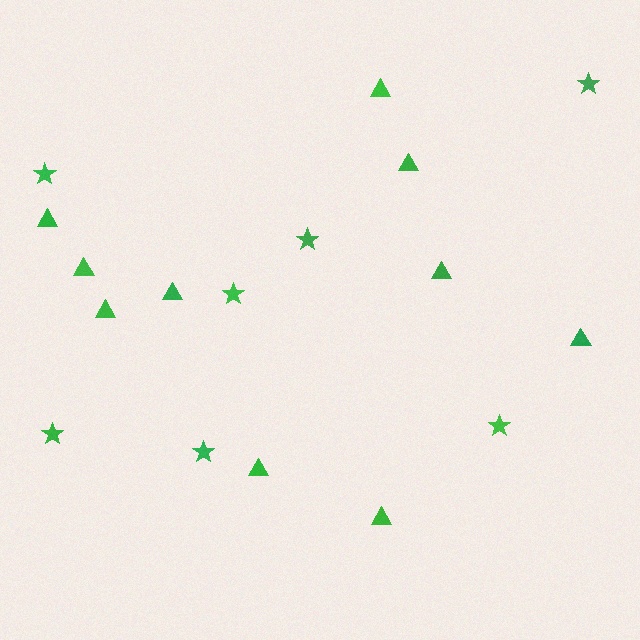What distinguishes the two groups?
There are 2 groups: one group of triangles (10) and one group of stars (7).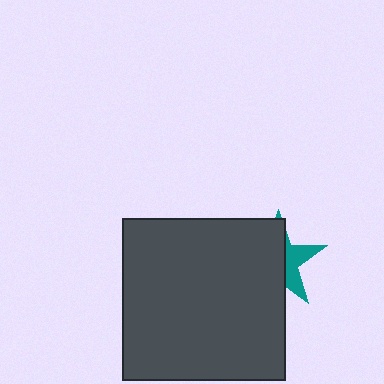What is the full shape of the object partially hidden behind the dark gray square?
The partially hidden object is a teal star.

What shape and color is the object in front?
The object in front is a dark gray square.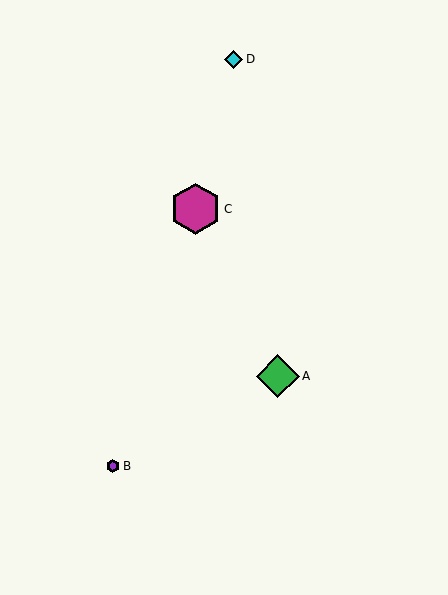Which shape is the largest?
The magenta hexagon (labeled C) is the largest.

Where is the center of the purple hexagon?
The center of the purple hexagon is at (113, 466).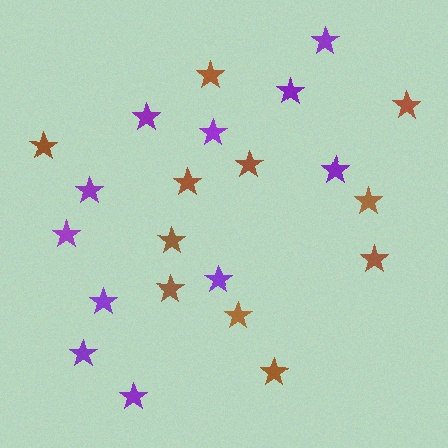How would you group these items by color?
There are 2 groups: one group of purple stars (11) and one group of brown stars (11).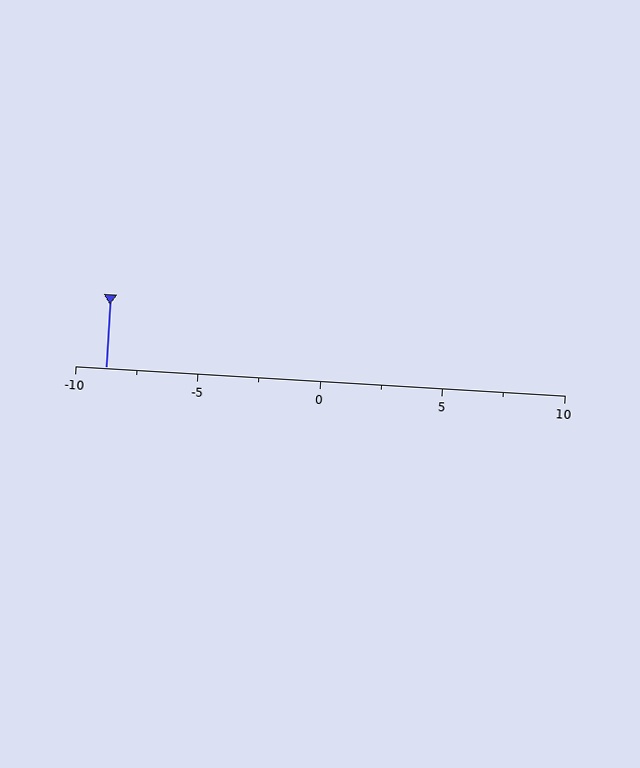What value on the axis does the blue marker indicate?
The marker indicates approximately -8.8.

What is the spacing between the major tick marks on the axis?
The major ticks are spaced 5 apart.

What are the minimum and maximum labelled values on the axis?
The axis runs from -10 to 10.